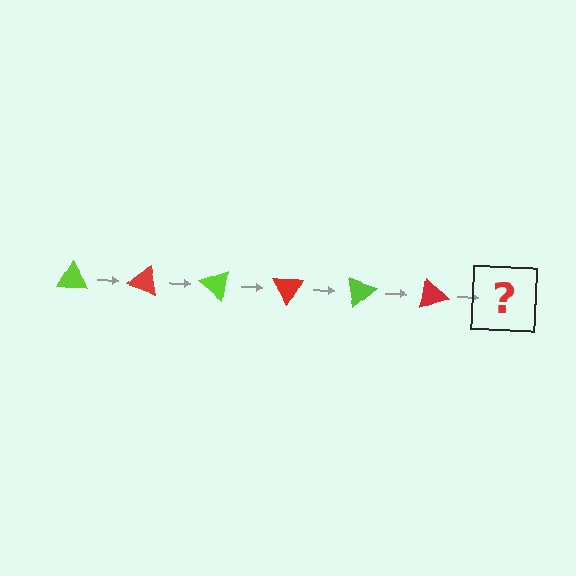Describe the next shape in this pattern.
It should be a lime triangle, rotated 120 degrees from the start.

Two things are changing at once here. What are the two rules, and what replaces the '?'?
The two rules are that it rotates 20 degrees each step and the color cycles through lime and red. The '?' should be a lime triangle, rotated 120 degrees from the start.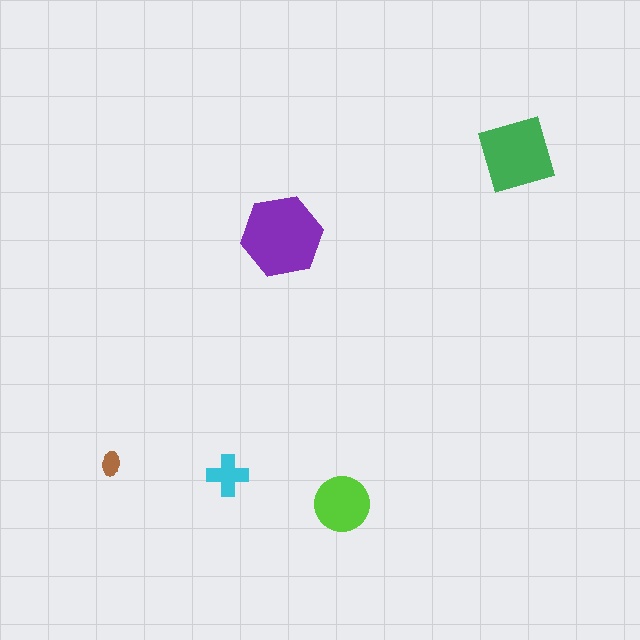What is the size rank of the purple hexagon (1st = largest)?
1st.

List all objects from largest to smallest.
The purple hexagon, the green diamond, the lime circle, the cyan cross, the brown ellipse.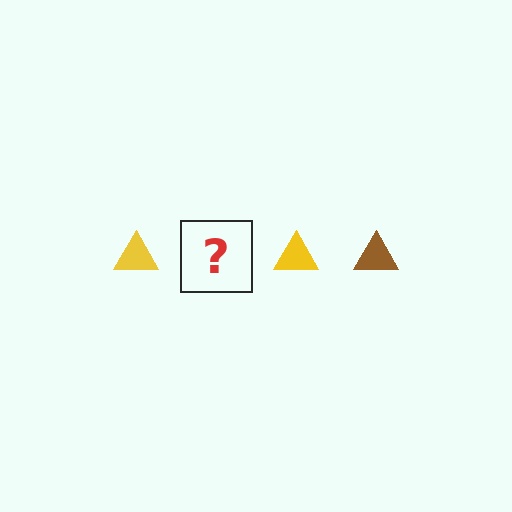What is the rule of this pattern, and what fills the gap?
The rule is that the pattern cycles through yellow, brown triangles. The gap should be filled with a brown triangle.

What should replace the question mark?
The question mark should be replaced with a brown triangle.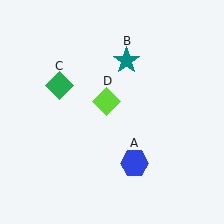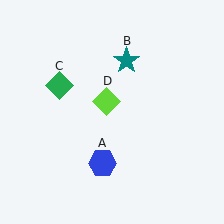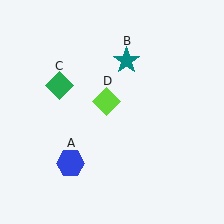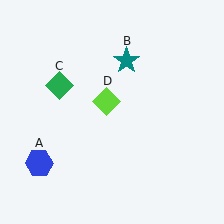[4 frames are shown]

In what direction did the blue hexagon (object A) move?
The blue hexagon (object A) moved left.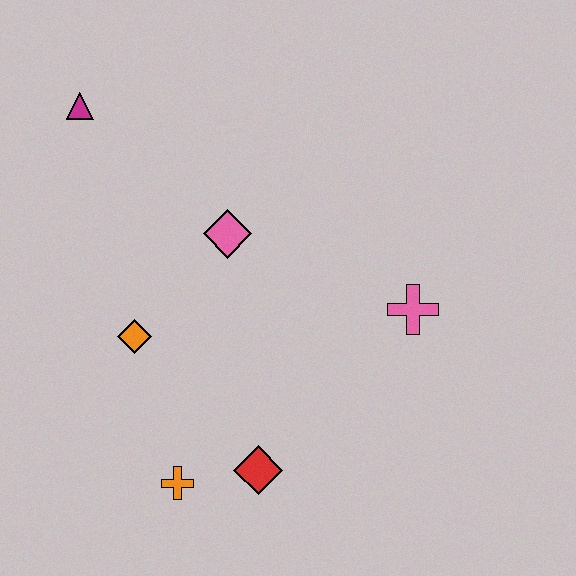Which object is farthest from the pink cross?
The magenta triangle is farthest from the pink cross.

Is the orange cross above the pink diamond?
No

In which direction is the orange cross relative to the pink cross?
The orange cross is to the left of the pink cross.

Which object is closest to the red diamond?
The orange cross is closest to the red diamond.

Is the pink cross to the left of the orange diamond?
No